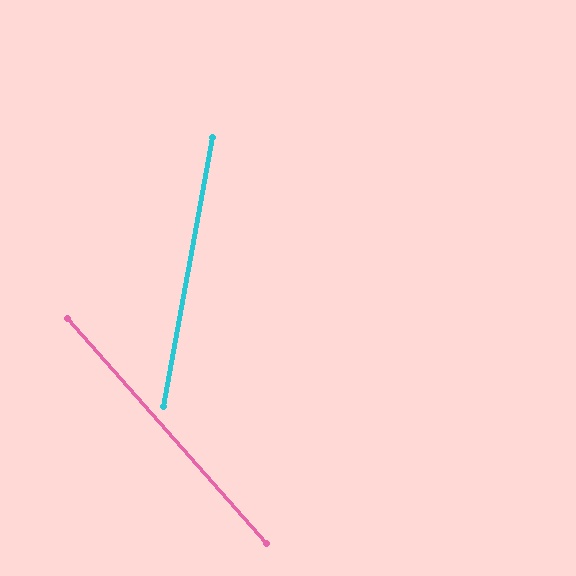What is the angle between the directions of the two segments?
Approximately 52 degrees.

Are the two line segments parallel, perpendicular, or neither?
Neither parallel nor perpendicular — they differ by about 52°.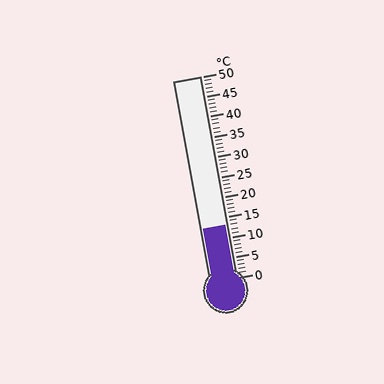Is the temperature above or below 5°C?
The temperature is above 5°C.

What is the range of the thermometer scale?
The thermometer scale ranges from 0°C to 50°C.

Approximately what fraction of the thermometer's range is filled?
The thermometer is filled to approximately 25% of its range.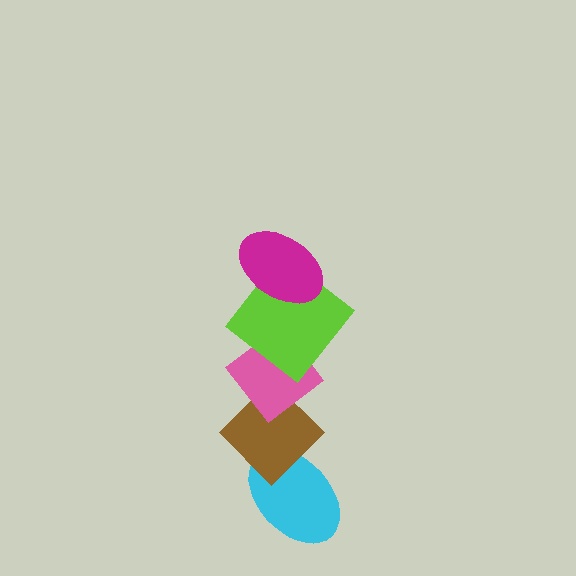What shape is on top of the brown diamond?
The pink diamond is on top of the brown diamond.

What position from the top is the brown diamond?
The brown diamond is 4th from the top.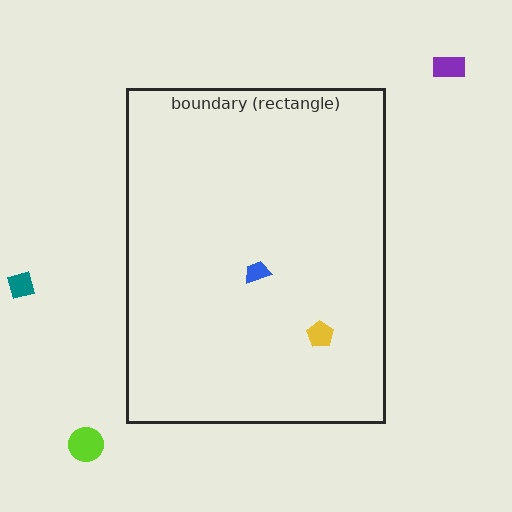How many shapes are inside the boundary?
2 inside, 3 outside.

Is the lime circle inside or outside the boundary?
Outside.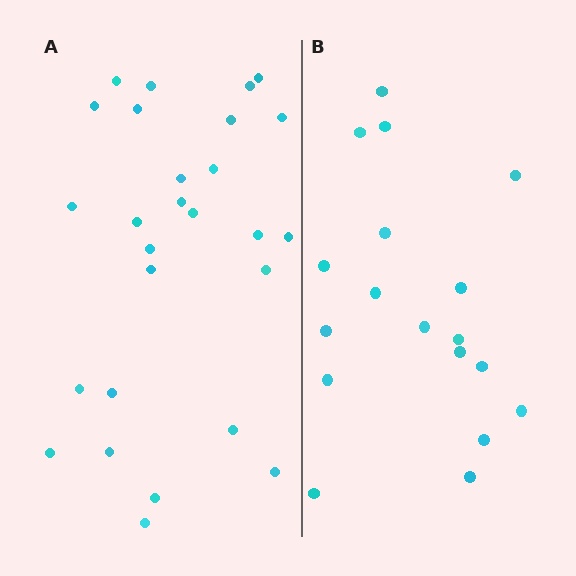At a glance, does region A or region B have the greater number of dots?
Region A (the left region) has more dots.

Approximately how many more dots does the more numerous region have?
Region A has roughly 8 or so more dots than region B.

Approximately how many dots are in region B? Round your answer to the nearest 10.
About 20 dots. (The exact count is 18, which rounds to 20.)